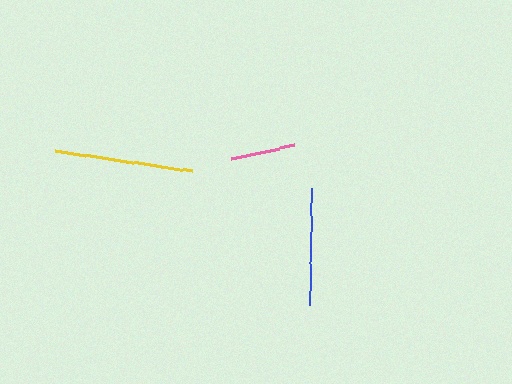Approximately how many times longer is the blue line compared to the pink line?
The blue line is approximately 1.8 times the length of the pink line.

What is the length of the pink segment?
The pink segment is approximately 64 pixels long.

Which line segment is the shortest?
The pink line is the shortest at approximately 64 pixels.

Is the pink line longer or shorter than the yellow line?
The yellow line is longer than the pink line.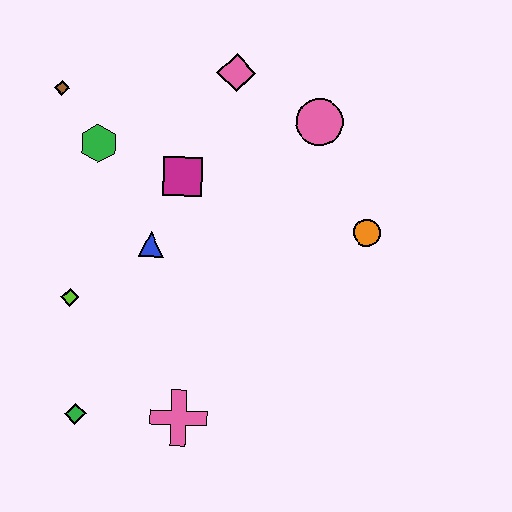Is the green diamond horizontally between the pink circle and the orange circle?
No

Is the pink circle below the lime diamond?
No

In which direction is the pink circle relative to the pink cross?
The pink circle is above the pink cross.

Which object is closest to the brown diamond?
The green hexagon is closest to the brown diamond.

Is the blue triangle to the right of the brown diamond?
Yes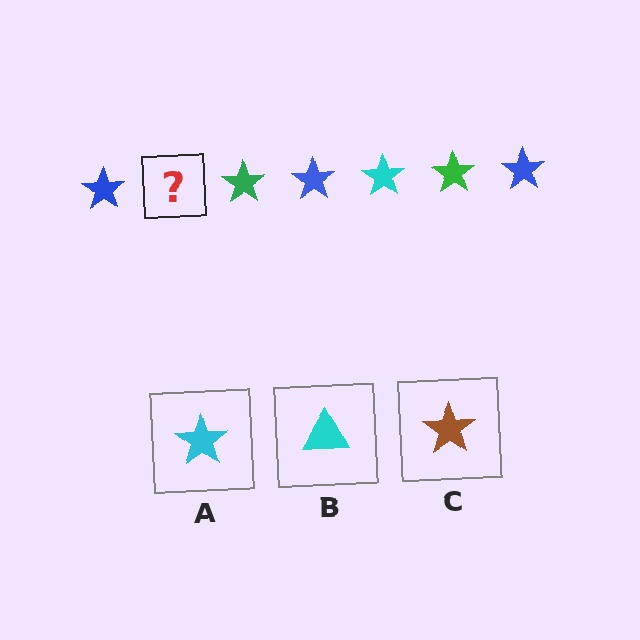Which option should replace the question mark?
Option A.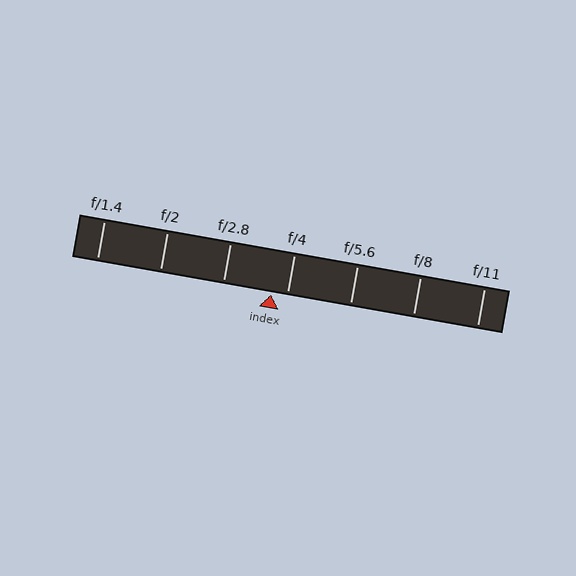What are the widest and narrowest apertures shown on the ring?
The widest aperture shown is f/1.4 and the narrowest is f/11.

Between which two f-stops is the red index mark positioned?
The index mark is between f/2.8 and f/4.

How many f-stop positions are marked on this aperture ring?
There are 7 f-stop positions marked.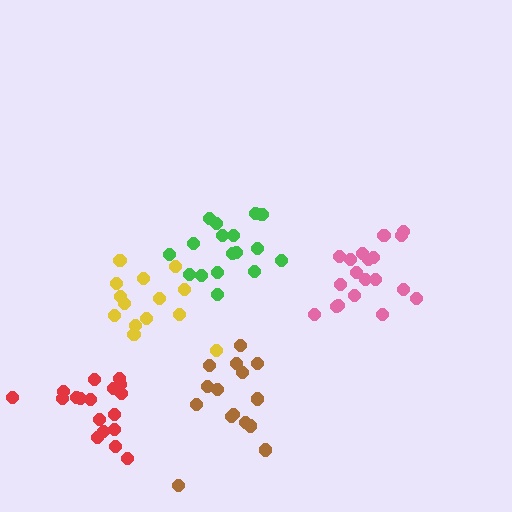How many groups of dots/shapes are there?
There are 5 groups.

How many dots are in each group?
Group 1: 17 dots, Group 2: 14 dots, Group 3: 19 dots, Group 4: 18 dots, Group 5: 15 dots (83 total).